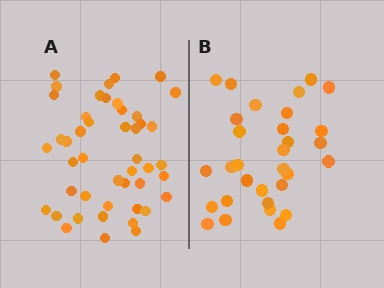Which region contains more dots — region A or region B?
Region A (the left region) has more dots.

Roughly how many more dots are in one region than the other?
Region A has approximately 15 more dots than region B.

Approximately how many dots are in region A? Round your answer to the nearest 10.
About 50 dots. (The exact count is 46, which rounds to 50.)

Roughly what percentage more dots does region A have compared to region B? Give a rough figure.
About 50% more.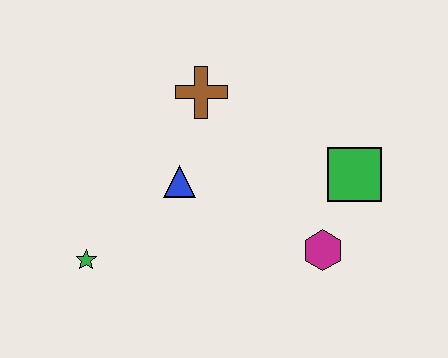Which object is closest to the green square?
The magenta hexagon is closest to the green square.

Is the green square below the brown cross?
Yes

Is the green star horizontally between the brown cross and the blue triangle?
No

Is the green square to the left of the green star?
No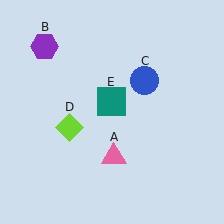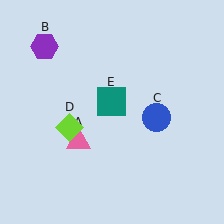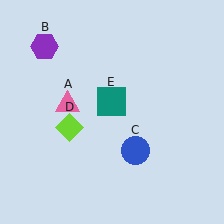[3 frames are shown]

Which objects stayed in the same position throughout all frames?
Purple hexagon (object B) and lime diamond (object D) and teal square (object E) remained stationary.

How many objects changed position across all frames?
2 objects changed position: pink triangle (object A), blue circle (object C).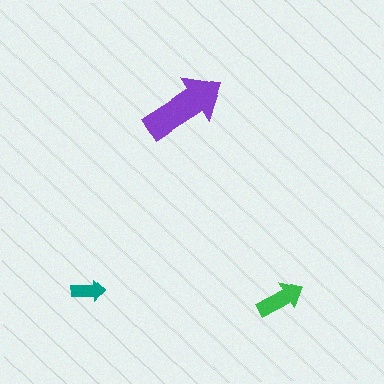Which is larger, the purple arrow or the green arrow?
The purple one.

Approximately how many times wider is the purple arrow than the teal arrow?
About 2.5 times wider.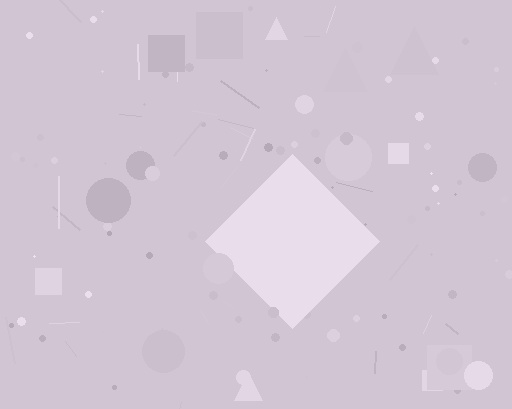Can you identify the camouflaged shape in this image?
The camouflaged shape is a diamond.